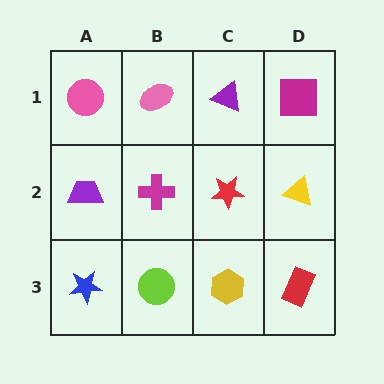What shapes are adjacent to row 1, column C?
A red star (row 2, column C), a pink ellipse (row 1, column B), a magenta square (row 1, column D).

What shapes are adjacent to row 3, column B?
A magenta cross (row 2, column B), a blue star (row 3, column A), a yellow hexagon (row 3, column C).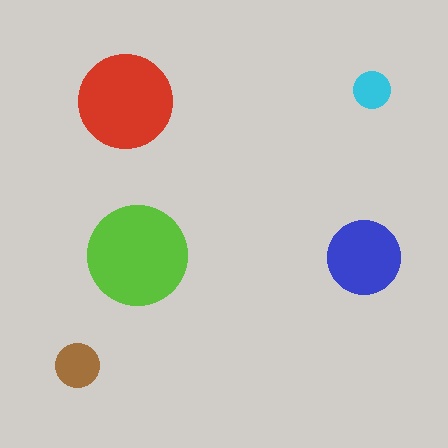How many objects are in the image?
There are 5 objects in the image.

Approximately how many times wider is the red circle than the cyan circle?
About 2.5 times wider.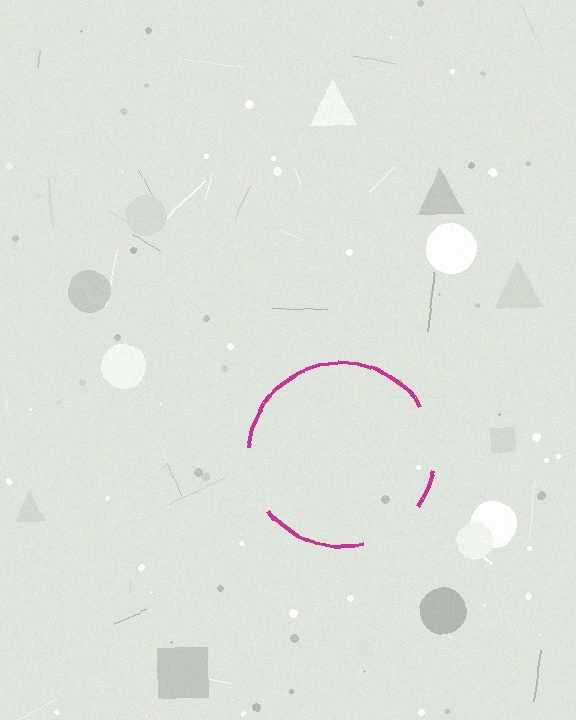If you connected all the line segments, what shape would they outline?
They would outline a circle.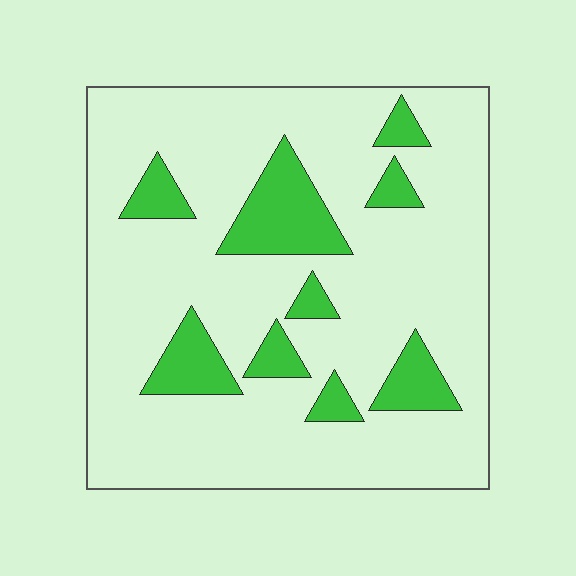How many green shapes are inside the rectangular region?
9.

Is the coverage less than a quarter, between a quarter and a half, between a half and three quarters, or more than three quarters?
Less than a quarter.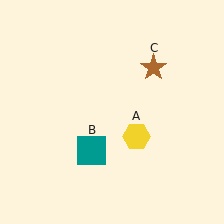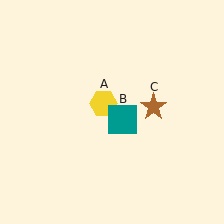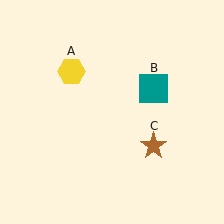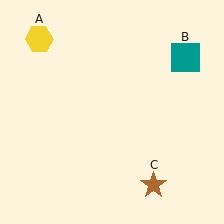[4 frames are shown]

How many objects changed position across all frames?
3 objects changed position: yellow hexagon (object A), teal square (object B), brown star (object C).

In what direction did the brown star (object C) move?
The brown star (object C) moved down.